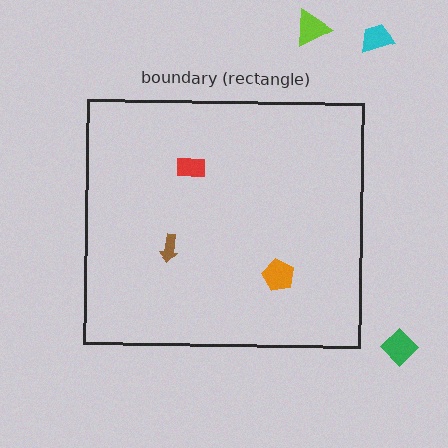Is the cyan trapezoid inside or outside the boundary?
Outside.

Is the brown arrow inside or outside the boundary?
Inside.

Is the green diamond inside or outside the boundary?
Outside.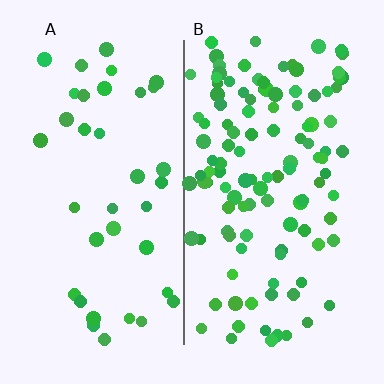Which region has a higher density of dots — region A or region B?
B (the right).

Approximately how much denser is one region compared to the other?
Approximately 3.0× — region B over region A.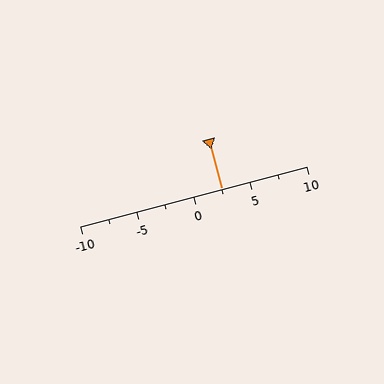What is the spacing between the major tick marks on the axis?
The major ticks are spaced 5 apart.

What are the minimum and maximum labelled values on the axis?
The axis runs from -10 to 10.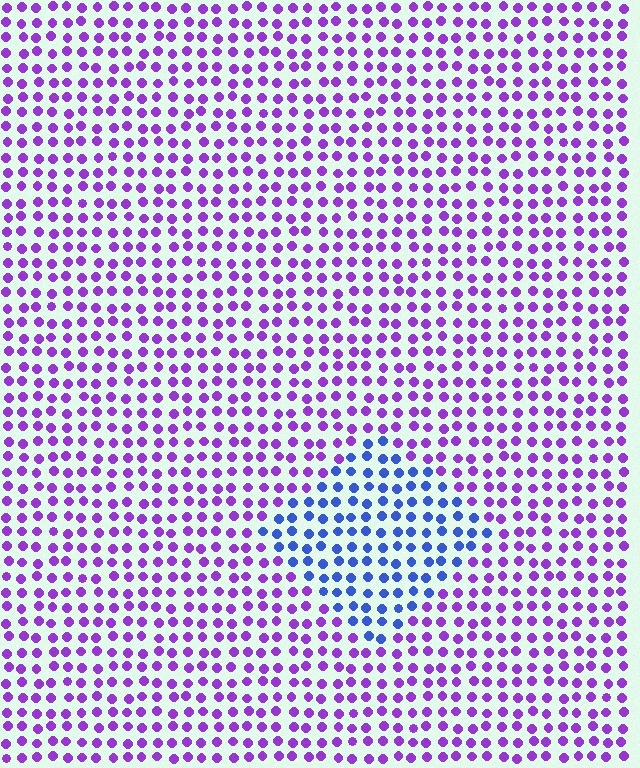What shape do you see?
I see a diamond.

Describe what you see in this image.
The image is filled with small purple elements in a uniform arrangement. A diamond-shaped region is visible where the elements are tinted to a slightly different hue, forming a subtle color boundary.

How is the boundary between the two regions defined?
The boundary is defined purely by a slight shift in hue (about 52 degrees). Spacing, size, and orientation are identical on both sides.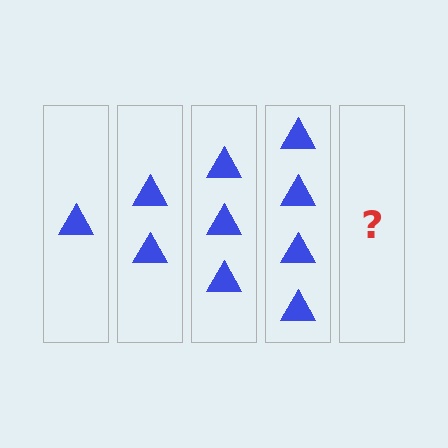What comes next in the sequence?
The next element should be 5 triangles.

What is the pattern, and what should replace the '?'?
The pattern is that each step adds one more triangle. The '?' should be 5 triangles.